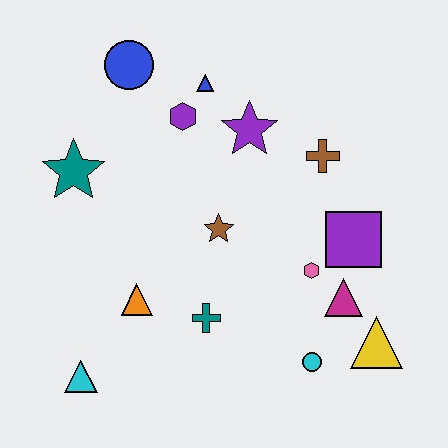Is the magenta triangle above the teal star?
No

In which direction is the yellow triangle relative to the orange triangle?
The yellow triangle is to the right of the orange triangle.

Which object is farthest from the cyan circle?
The blue circle is farthest from the cyan circle.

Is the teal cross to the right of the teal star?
Yes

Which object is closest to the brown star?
The teal cross is closest to the brown star.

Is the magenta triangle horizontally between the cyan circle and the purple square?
Yes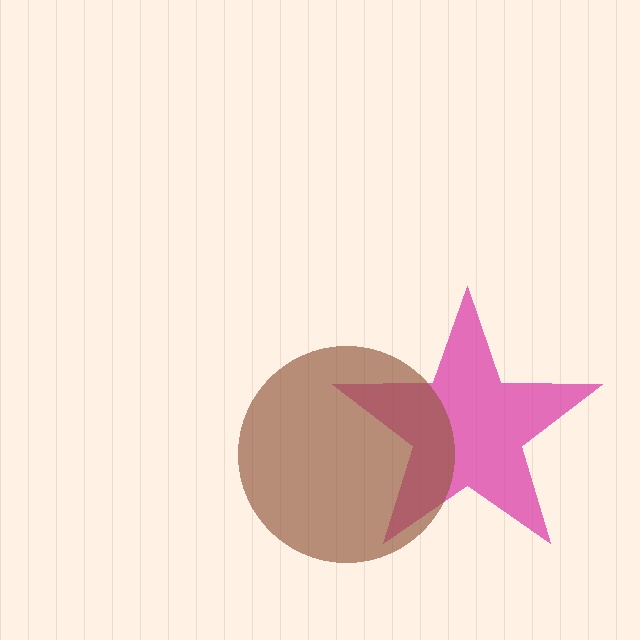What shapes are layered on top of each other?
The layered shapes are: a magenta star, a brown circle.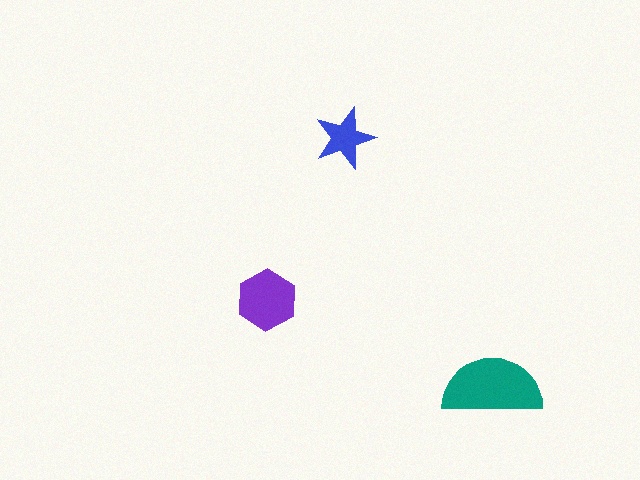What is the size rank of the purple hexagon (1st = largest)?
2nd.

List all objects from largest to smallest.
The teal semicircle, the purple hexagon, the blue star.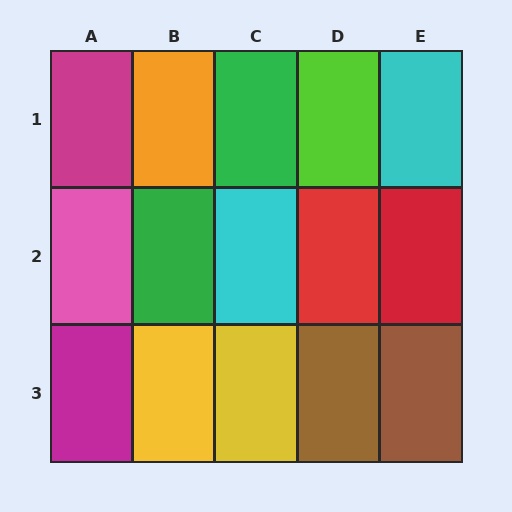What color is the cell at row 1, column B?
Orange.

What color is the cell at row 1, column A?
Magenta.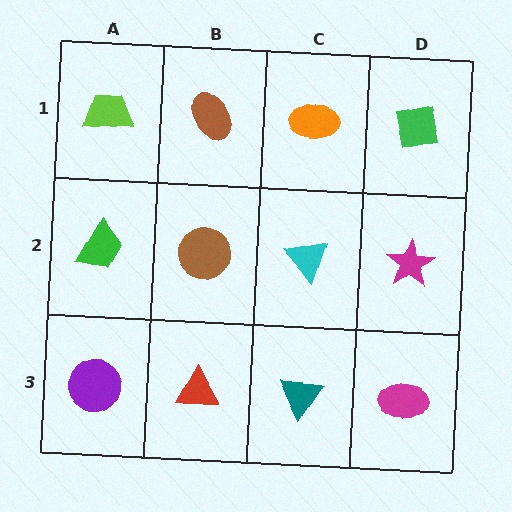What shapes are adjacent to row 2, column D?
A green square (row 1, column D), a magenta ellipse (row 3, column D), a cyan triangle (row 2, column C).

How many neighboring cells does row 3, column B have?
3.